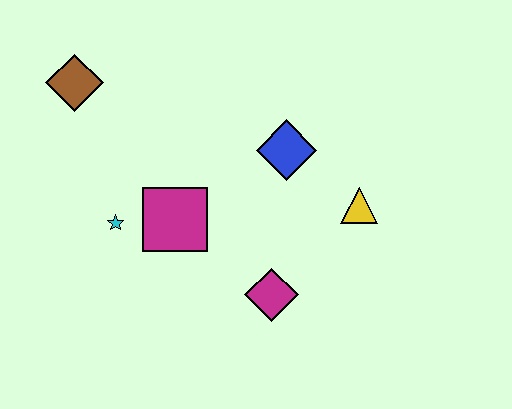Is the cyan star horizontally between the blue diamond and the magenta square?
No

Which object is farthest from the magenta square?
The yellow triangle is farthest from the magenta square.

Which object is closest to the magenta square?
The cyan star is closest to the magenta square.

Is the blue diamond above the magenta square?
Yes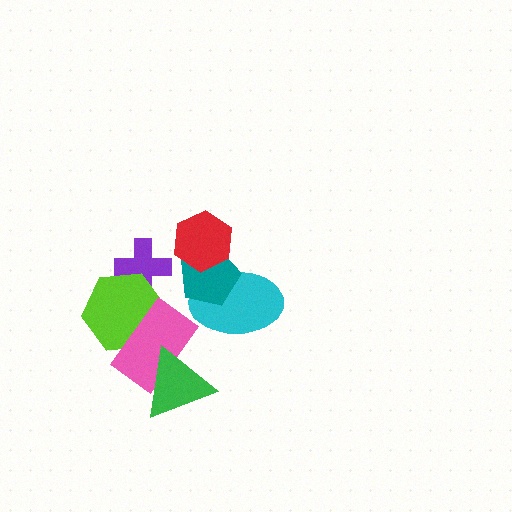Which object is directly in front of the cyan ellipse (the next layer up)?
The teal pentagon is directly in front of the cyan ellipse.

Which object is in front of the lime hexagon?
The pink rectangle is in front of the lime hexagon.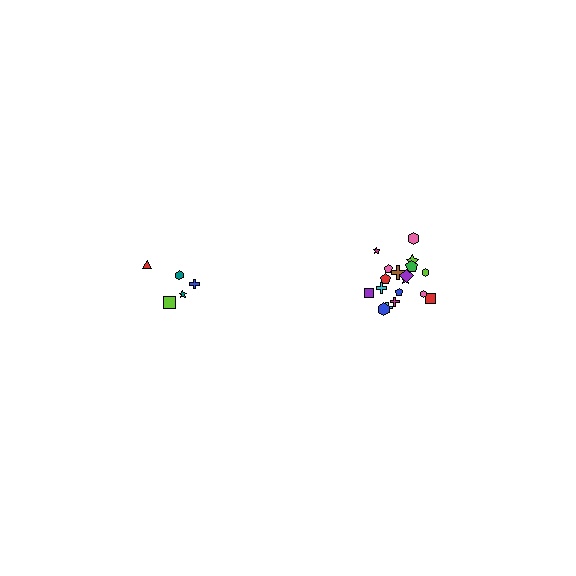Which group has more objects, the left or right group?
The right group.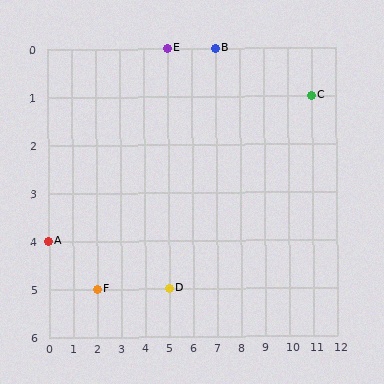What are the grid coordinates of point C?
Point C is at grid coordinates (11, 1).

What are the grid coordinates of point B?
Point B is at grid coordinates (7, 0).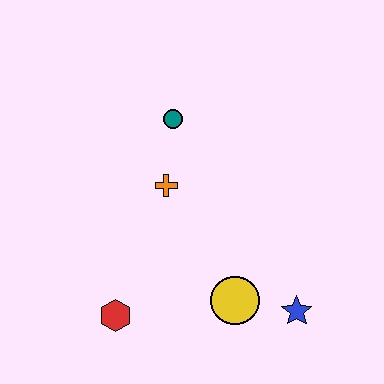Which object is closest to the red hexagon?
The yellow circle is closest to the red hexagon.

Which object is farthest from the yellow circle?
The teal circle is farthest from the yellow circle.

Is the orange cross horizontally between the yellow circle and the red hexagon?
Yes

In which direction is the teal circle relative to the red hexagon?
The teal circle is above the red hexagon.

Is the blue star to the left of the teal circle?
No